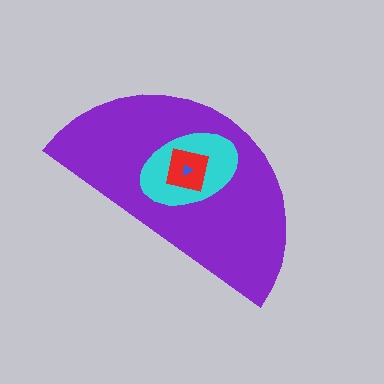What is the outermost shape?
The purple semicircle.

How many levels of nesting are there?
4.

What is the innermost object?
The blue triangle.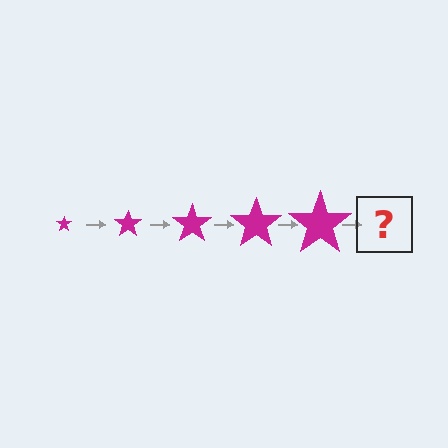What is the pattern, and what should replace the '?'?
The pattern is that the star gets progressively larger each step. The '?' should be a magenta star, larger than the previous one.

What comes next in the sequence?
The next element should be a magenta star, larger than the previous one.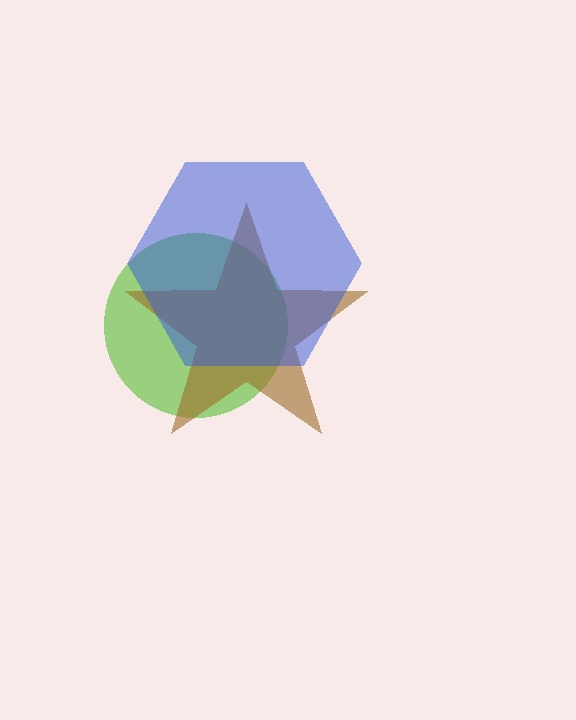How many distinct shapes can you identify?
There are 3 distinct shapes: a lime circle, a brown star, a blue hexagon.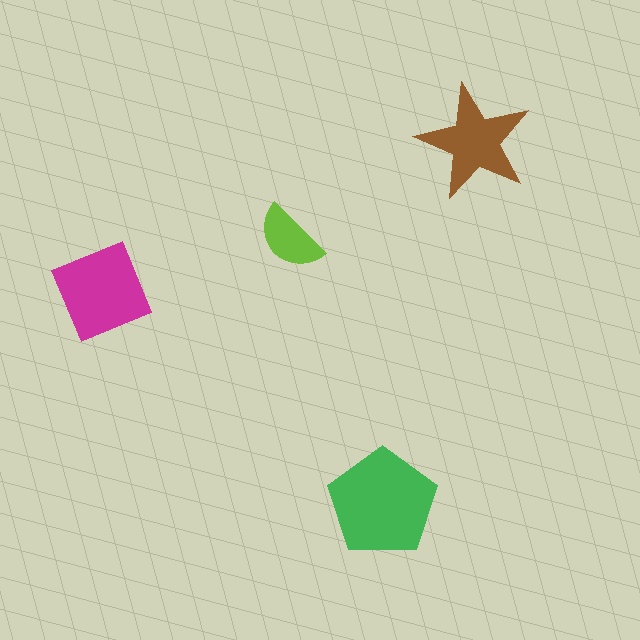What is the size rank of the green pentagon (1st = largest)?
1st.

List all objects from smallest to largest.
The lime semicircle, the brown star, the magenta square, the green pentagon.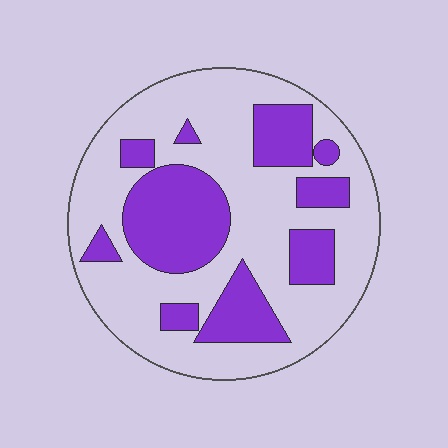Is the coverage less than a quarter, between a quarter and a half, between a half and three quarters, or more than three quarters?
Between a quarter and a half.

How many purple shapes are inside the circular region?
10.